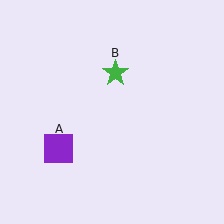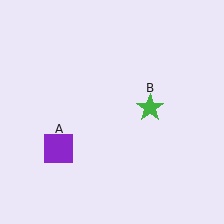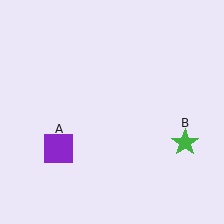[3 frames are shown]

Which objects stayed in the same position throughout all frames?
Purple square (object A) remained stationary.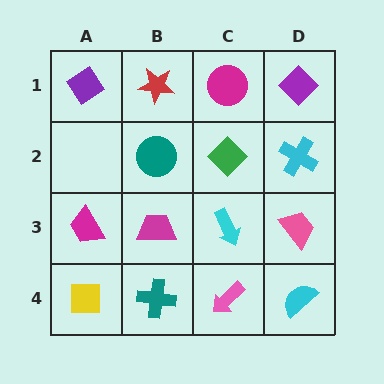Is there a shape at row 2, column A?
No, that cell is empty.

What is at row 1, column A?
A purple diamond.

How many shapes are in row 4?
4 shapes.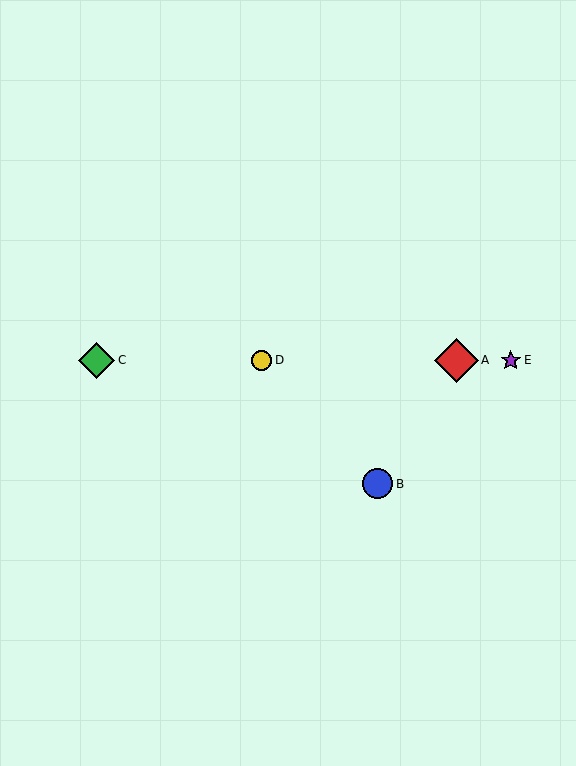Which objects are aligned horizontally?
Objects A, C, D, E are aligned horizontally.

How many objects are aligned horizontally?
4 objects (A, C, D, E) are aligned horizontally.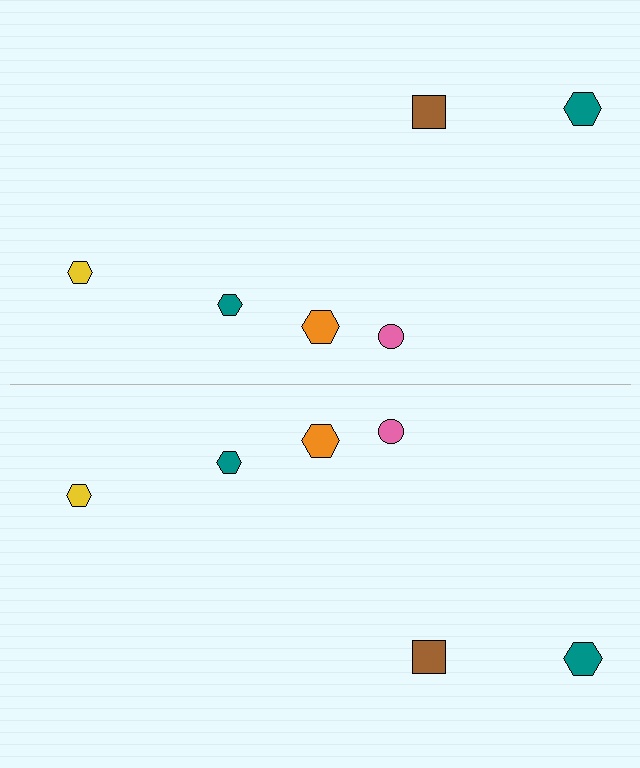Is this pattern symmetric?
Yes, this pattern has bilateral (reflection) symmetry.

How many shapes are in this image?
There are 12 shapes in this image.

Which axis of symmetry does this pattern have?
The pattern has a horizontal axis of symmetry running through the center of the image.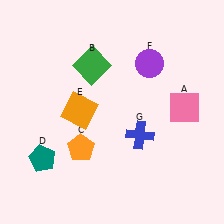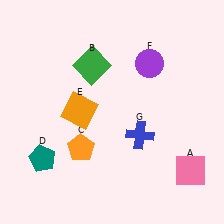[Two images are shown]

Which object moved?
The pink square (A) moved down.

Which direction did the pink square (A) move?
The pink square (A) moved down.